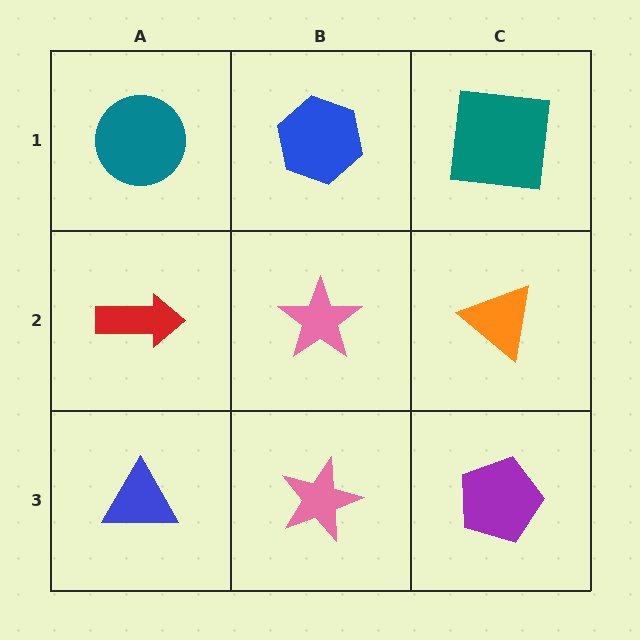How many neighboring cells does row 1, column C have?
2.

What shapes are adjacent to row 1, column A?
A red arrow (row 2, column A), a blue hexagon (row 1, column B).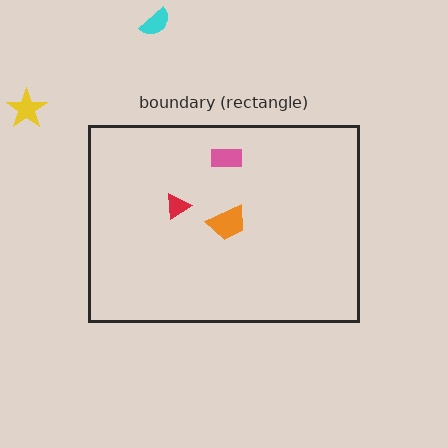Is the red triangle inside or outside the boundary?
Inside.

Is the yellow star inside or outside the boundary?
Outside.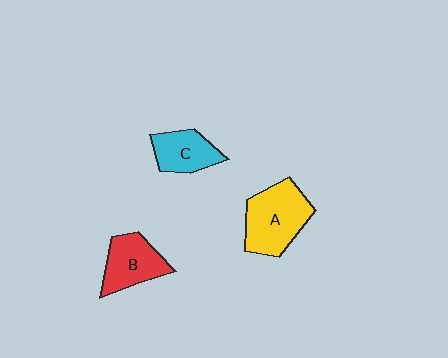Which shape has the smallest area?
Shape C (cyan).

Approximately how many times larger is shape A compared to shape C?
Approximately 1.6 times.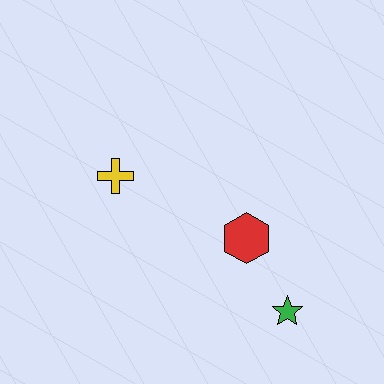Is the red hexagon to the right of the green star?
No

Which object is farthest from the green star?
The yellow cross is farthest from the green star.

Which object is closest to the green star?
The red hexagon is closest to the green star.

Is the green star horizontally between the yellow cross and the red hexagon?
No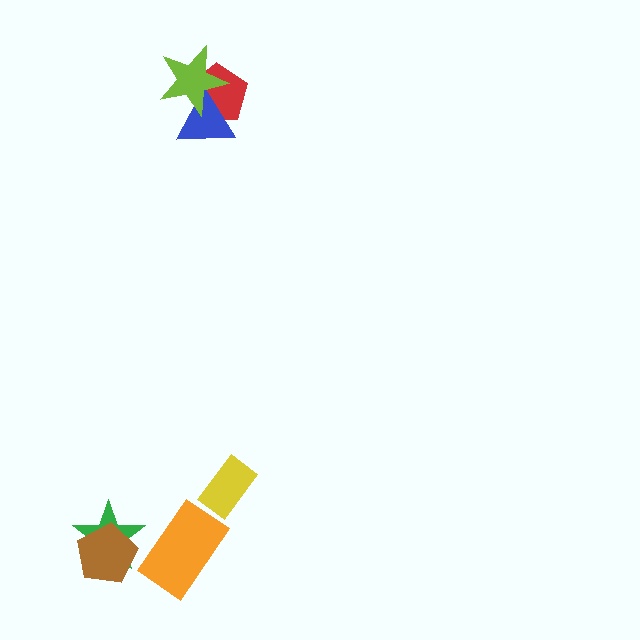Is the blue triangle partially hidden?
Yes, it is partially covered by another shape.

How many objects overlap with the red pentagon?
2 objects overlap with the red pentagon.